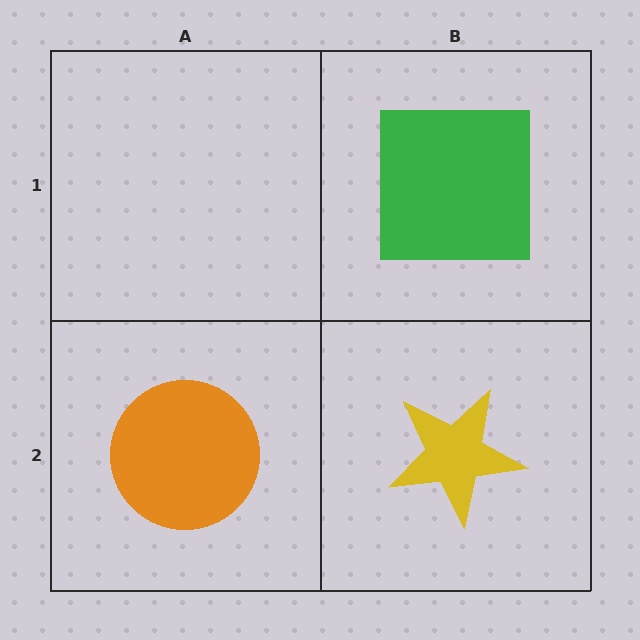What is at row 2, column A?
An orange circle.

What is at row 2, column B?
A yellow star.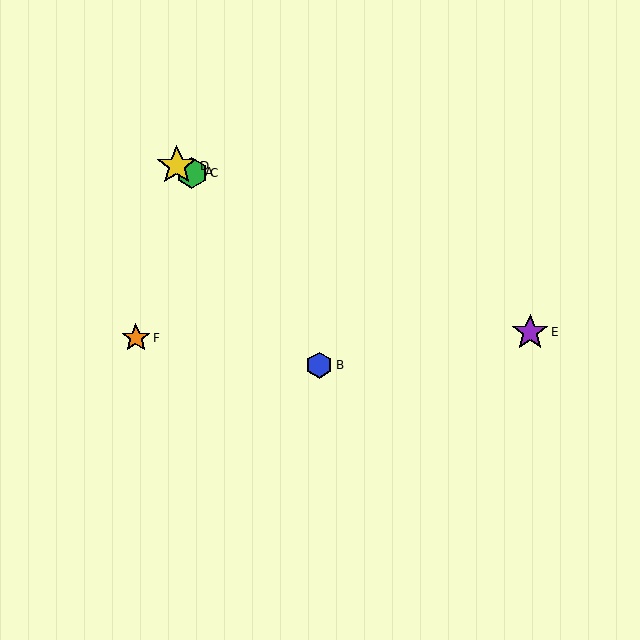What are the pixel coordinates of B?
Object B is at (319, 365).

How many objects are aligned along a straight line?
4 objects (A, C, D, E) are aligned along a straight line.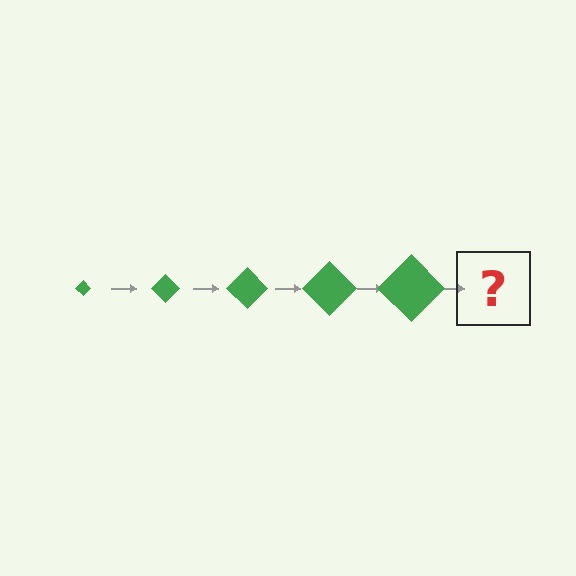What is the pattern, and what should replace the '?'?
The pattern is that the diamond gets progressively larger each step. The '?' should be a green diamond, larger than the previous one.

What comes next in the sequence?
The next element should be a green diamond, larger than the previous one.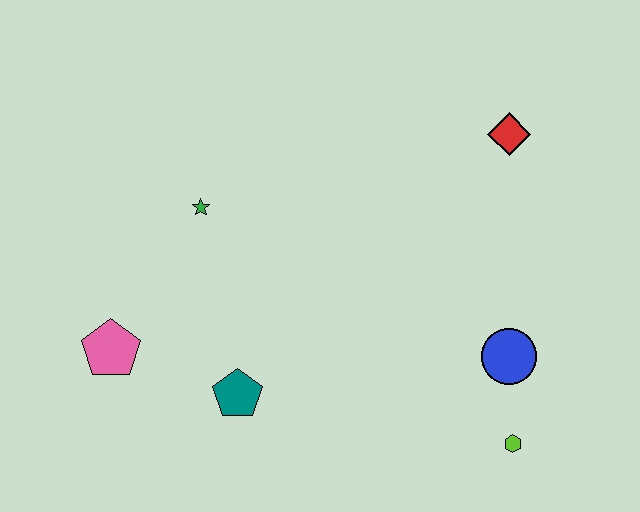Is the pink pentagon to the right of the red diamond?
No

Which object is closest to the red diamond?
The blue circle is closest to the red diamond.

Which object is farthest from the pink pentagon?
The red diamond is farthest from the pink pentagon.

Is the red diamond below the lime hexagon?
No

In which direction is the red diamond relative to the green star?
The red diamond is to the right of the green star.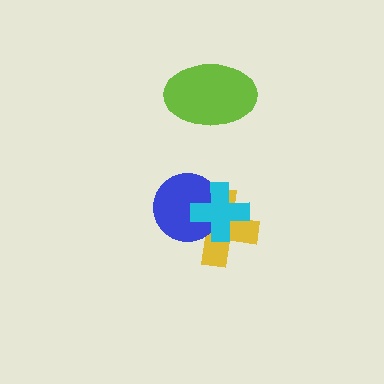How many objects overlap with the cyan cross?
2 objects overlap with the cyan cross.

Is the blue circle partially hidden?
Yes, it is partially covered by another shape.